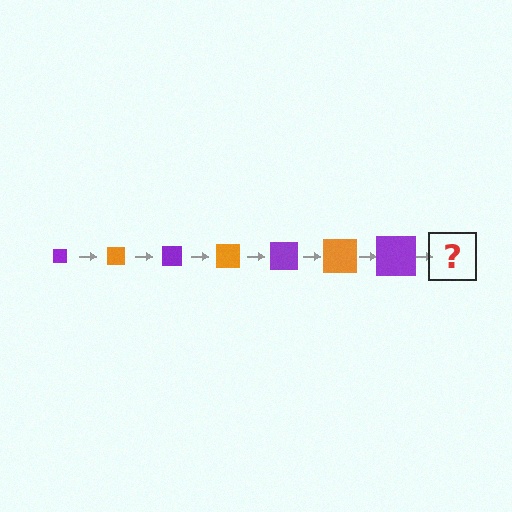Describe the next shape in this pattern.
It should be an orange square, larger than the previous one.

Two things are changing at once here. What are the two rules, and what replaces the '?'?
The two rules are that the square grows larger each step and the color cycles through purple and orange. The '?' should be an orange square, larger than the previous one.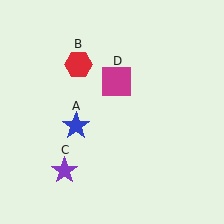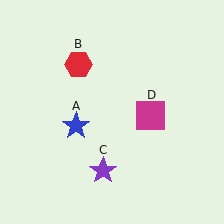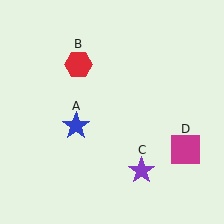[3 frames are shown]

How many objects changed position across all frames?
2 objects changed position: purple star (object C), magenta square (object D).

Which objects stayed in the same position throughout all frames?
Blue star (object A) and red hexagon (object B) remained stationary.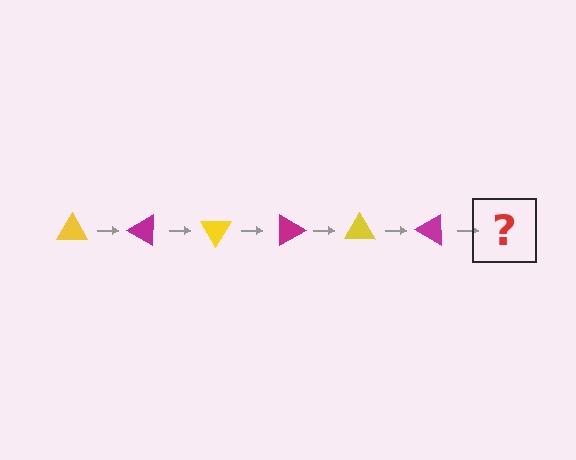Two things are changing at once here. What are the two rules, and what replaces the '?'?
The two rules are that it rotates 30 degrees each step and the color cycles through yellow and magenta. The '?' should be a yellow triangle, rotated 180 degrees from the start.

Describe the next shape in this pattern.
It should be a yellow triangle, rotated 180 degrees from the start.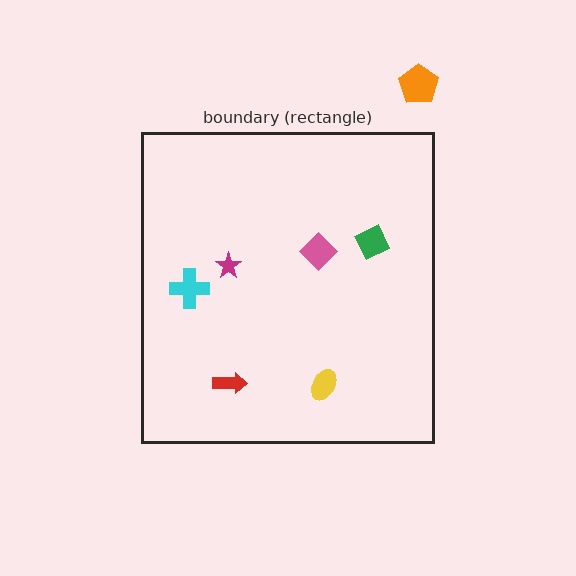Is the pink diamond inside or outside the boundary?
Inside.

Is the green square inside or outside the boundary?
Inside.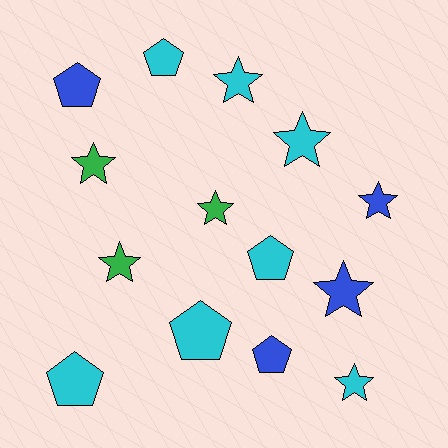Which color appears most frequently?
Cyan, with 7 objects.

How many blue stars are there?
There are 2 blue stars.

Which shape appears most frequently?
Star, with 8 objects.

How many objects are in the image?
There are 14 objects.